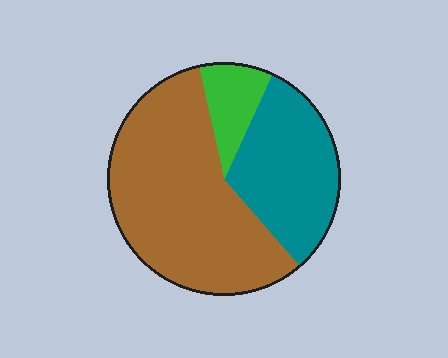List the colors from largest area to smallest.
From largest to smallest: brown, teal, green.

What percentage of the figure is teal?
Teal takes up about one third (1/3) of the figure.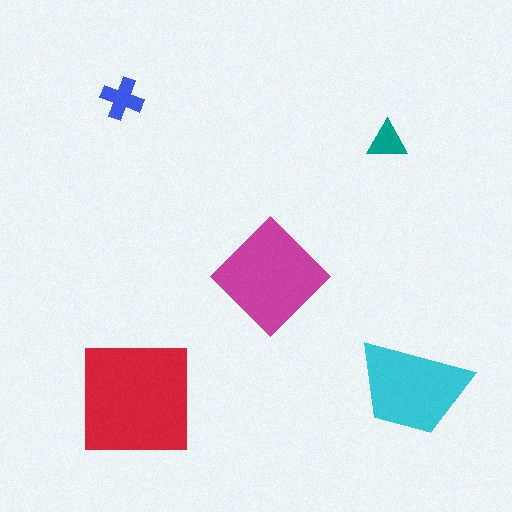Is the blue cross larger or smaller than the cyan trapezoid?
Smaller.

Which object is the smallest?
The teal triangle.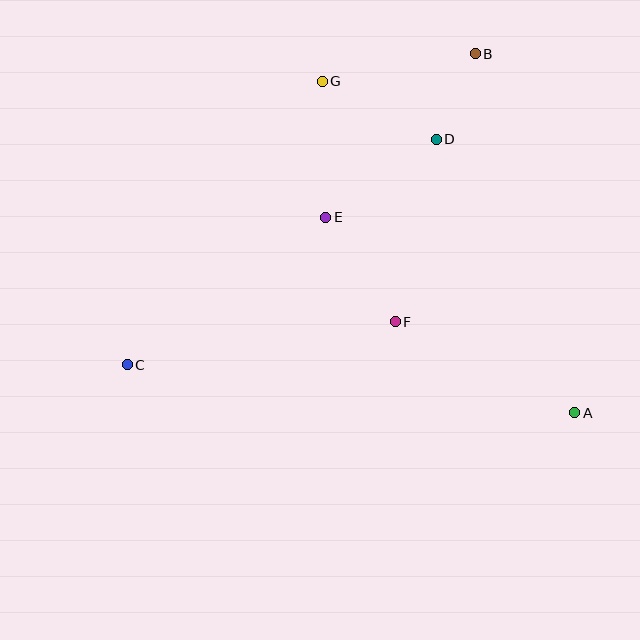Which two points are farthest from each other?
Points B and C are farthest from each other.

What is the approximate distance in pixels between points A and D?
The distance between A and D is approximately 307 pixels.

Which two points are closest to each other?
Points B and D are closest to each other.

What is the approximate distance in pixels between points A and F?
The distance between A and F is approximately 201 pixels.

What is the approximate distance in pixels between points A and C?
The distance between A and C is approximately 450 pixels.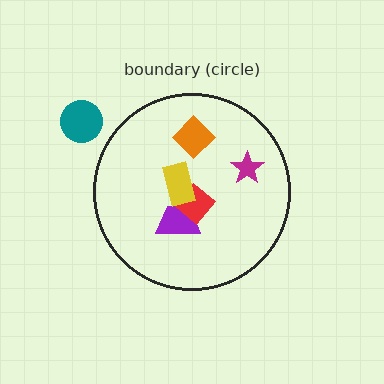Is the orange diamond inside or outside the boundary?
Inside.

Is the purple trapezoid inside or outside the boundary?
Inside.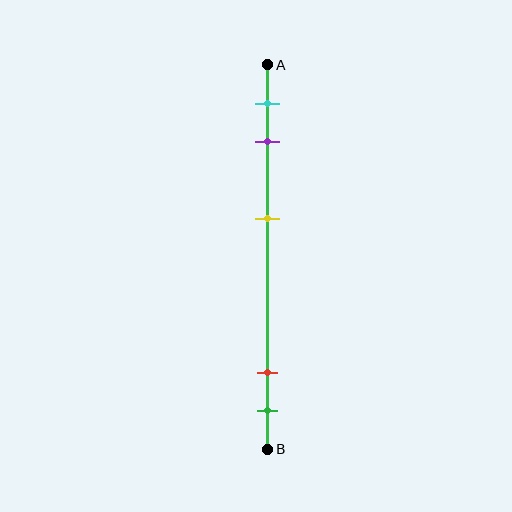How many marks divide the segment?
There are 5 marks dividing the segment.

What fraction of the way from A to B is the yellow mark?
The yellow mark is approximately 40% (0.4) of the way from A to B.